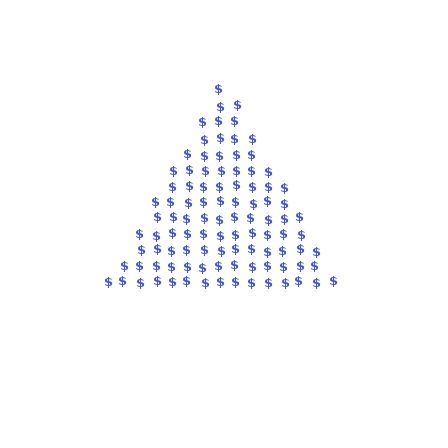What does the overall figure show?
The overall figure shows a triangle.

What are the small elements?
The small elements are dollar signs.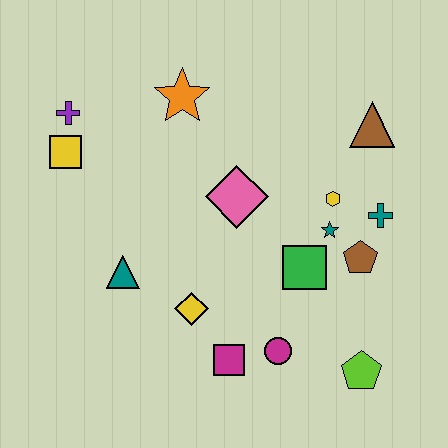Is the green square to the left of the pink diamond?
No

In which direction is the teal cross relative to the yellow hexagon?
The teal cross is to the right of the yellow hexagon.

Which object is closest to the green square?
The teal star is closest to the green square.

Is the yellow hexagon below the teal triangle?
No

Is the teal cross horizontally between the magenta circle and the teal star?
No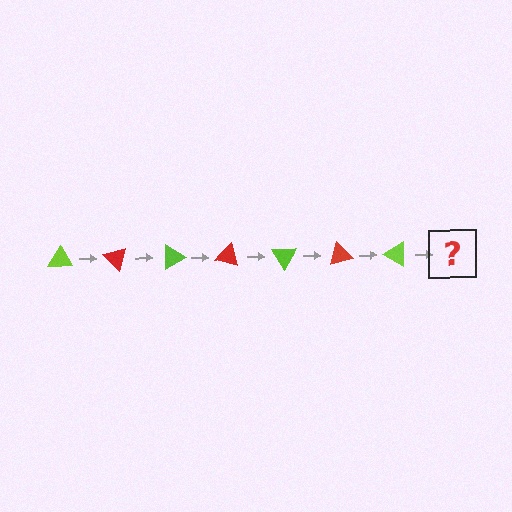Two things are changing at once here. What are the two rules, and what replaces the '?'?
The two rules are that it rotates 45 degrees each step and the color cycles through lime and red. The '?' should be a red triangle, rotated 315 degrees from the start.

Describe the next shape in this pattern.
It should be a red triangle, rotated 315 degrees from the start.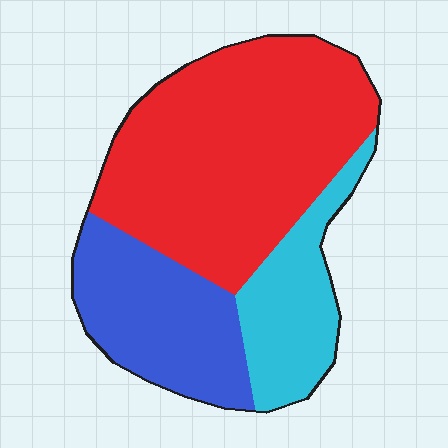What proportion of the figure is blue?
Blue takes up between a quarter and a half of the figure.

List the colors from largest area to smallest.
From largest to smallest: red, blue, cyan.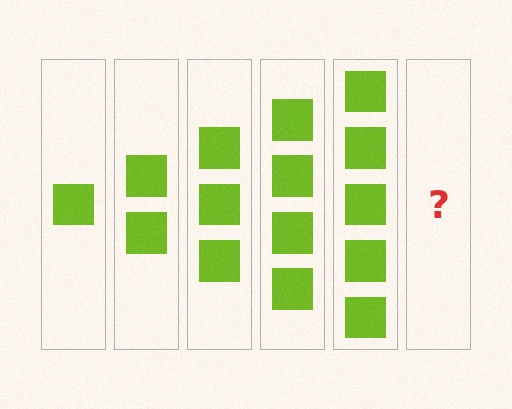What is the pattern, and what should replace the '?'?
The pattern is that each step adds one more square. The '?' should be 6 squares.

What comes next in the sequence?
The next element should be 6 squares.